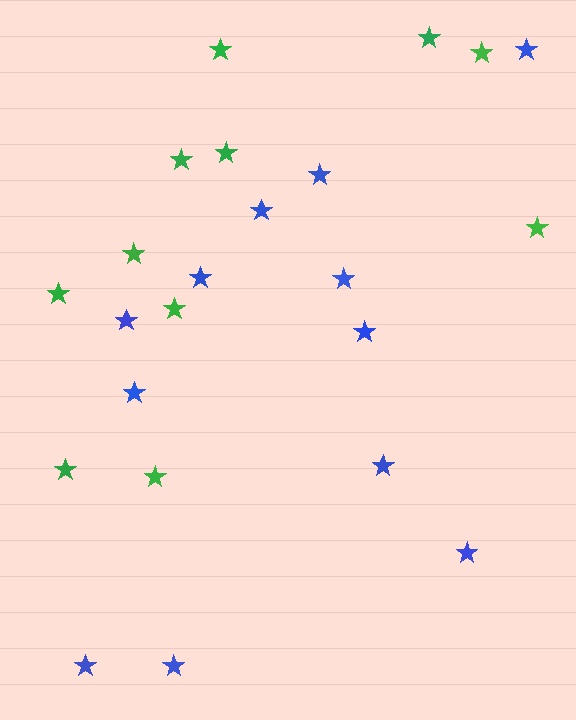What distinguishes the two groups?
There are 2 groups: one group of blue stars (12) and one group of green stars (11).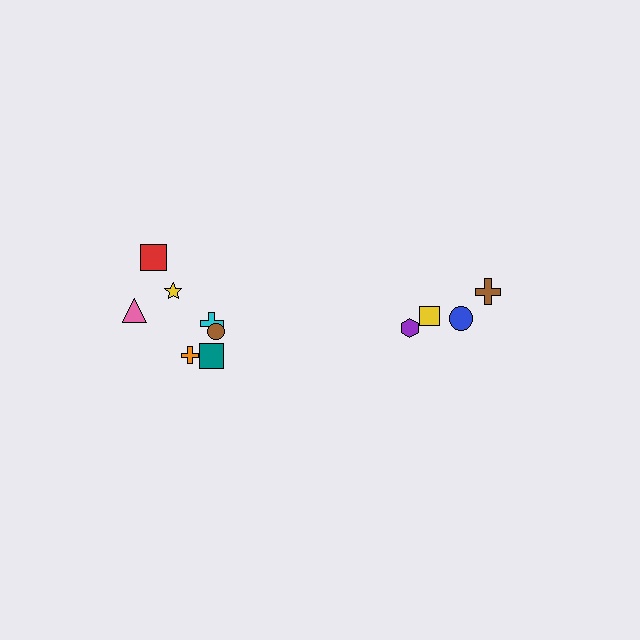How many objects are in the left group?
There are 7 objects.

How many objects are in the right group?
There are 4 objects.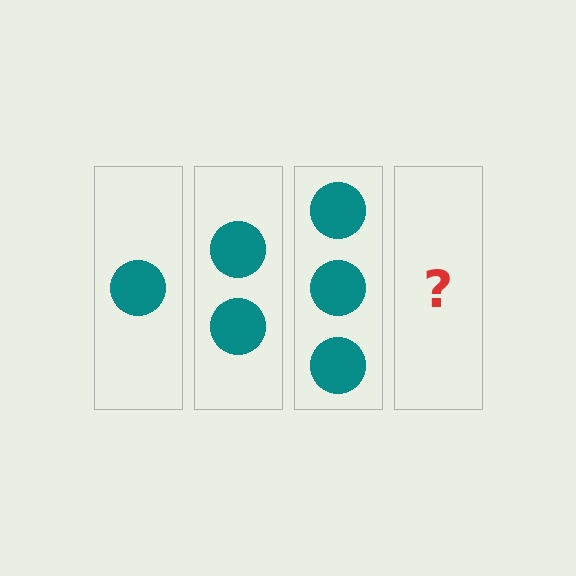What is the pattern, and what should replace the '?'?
The pattern is that each step adds one more circle. The '?' should be 4 circles.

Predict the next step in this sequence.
The next step is 4 circles.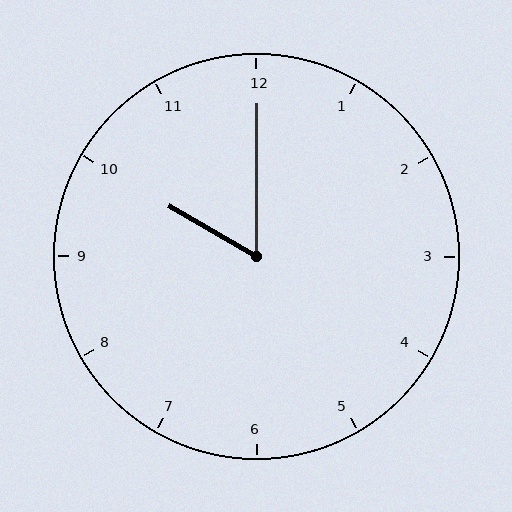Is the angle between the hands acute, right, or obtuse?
It is acute.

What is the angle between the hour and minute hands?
Approximately 60 degrees.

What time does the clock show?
10:00.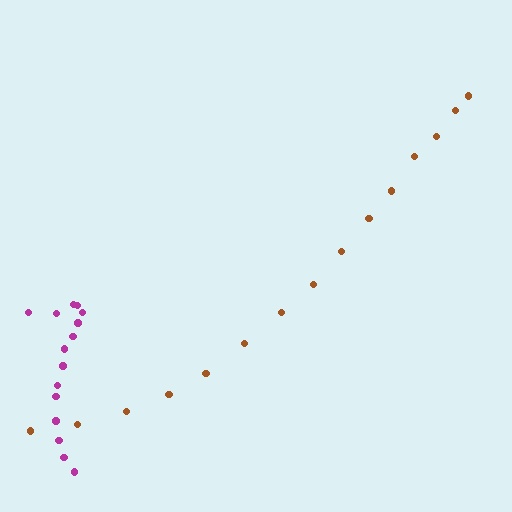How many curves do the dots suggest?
There are 2 distinct paths.